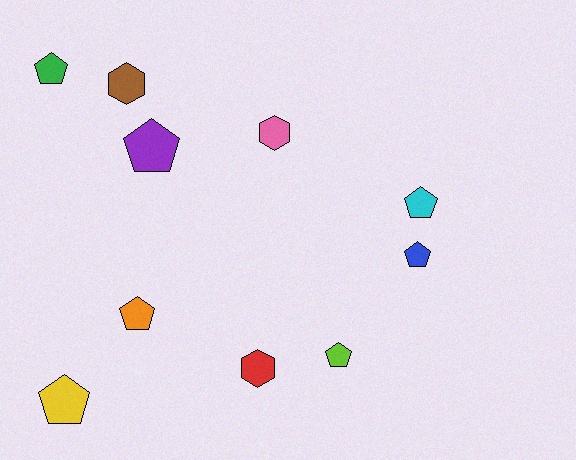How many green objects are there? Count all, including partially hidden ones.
There is 1 green object.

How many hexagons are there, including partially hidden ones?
There are 3 hexagons.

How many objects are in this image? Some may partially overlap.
There are 10 objects.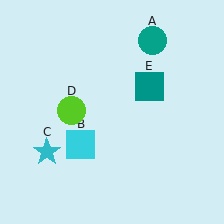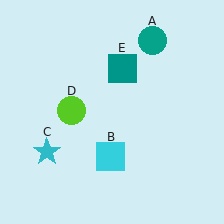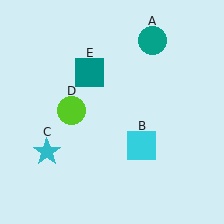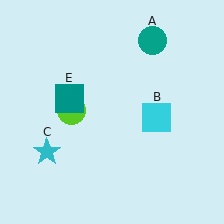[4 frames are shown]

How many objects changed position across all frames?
2 objects changed position: cyan square (object B), teal square (object E).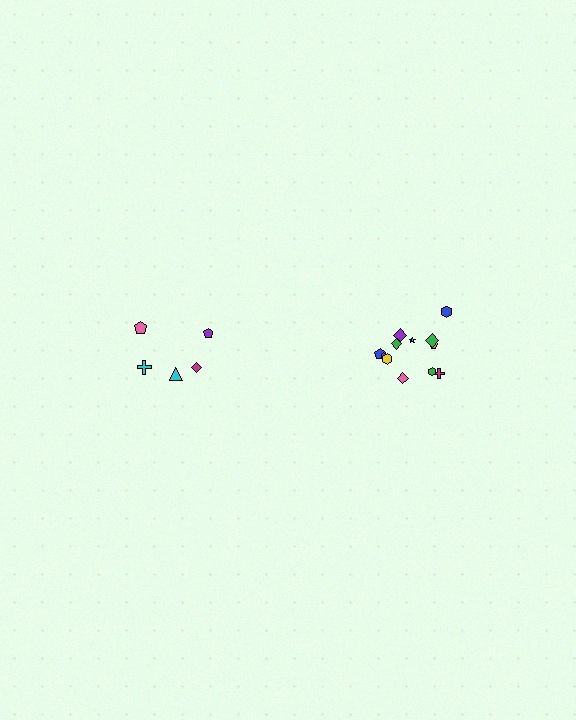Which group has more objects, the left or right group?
The right group.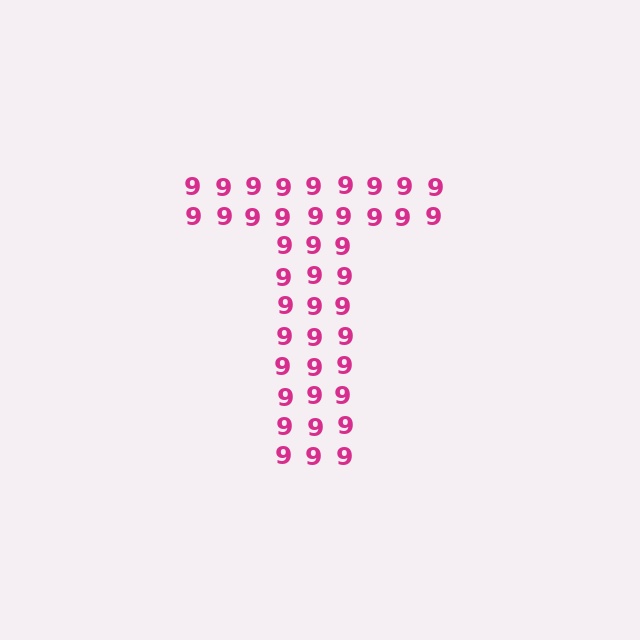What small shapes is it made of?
It is made of small digit 9's.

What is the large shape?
The large shape is the letter T.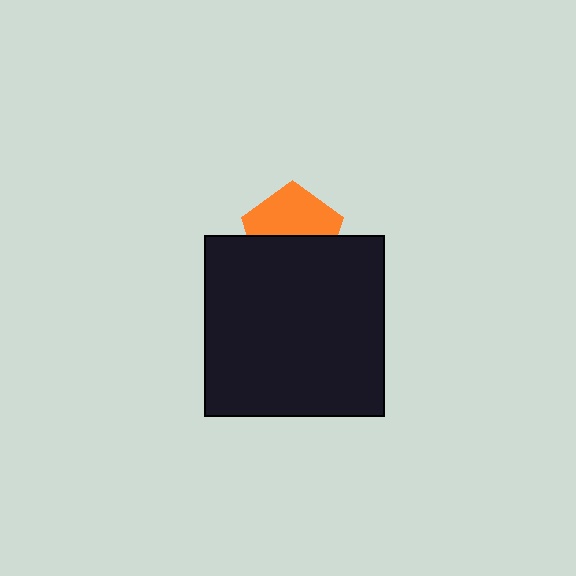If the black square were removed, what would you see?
You would see the complete orange pentagon.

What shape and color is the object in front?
The object in front is a black square.